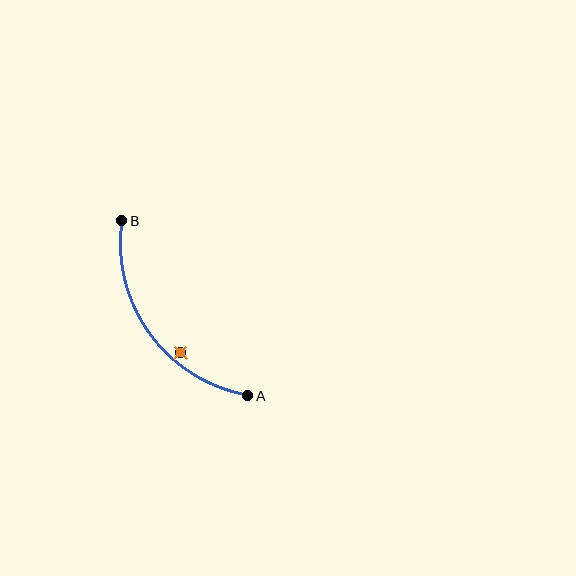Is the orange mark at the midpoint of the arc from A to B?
No — the orange mark does not lie on the arc at all. It sits slightly inside the curve.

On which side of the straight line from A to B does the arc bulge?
The arc bulges below and to the left of the straight line connecting A and B.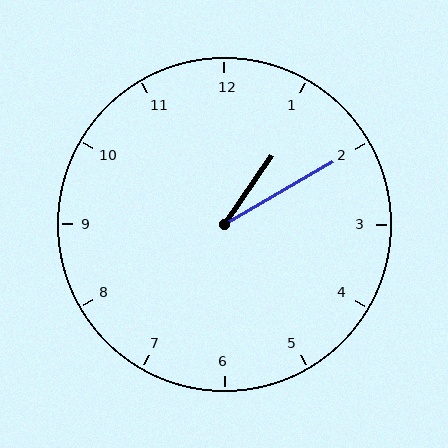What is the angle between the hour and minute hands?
Approximately 25 degrees.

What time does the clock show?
1:10.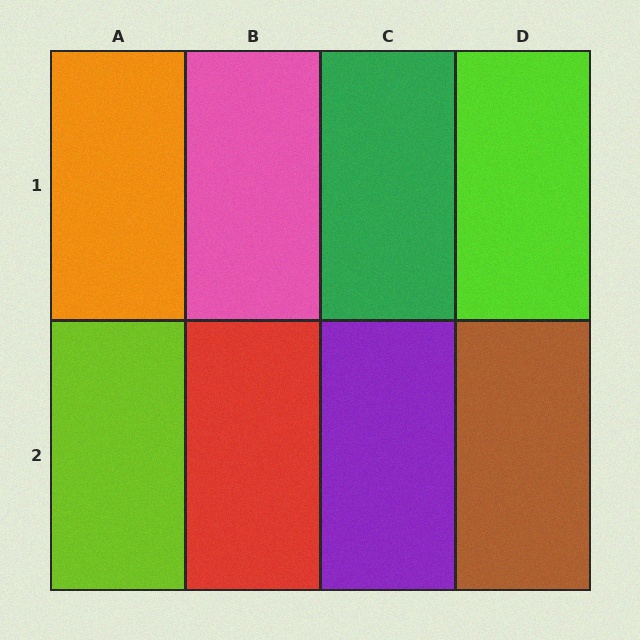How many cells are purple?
1 cell is purple.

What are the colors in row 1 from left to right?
Orange, pink, green, lime.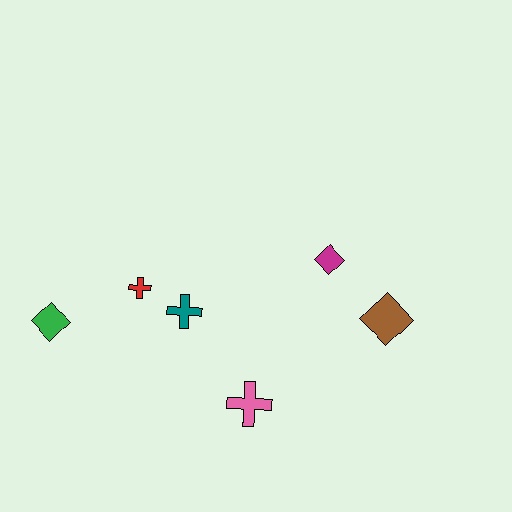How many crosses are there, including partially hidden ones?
There are 3 crosses.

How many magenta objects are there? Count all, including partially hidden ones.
There is 1 magenta object.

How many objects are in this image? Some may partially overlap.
There are 6 objects.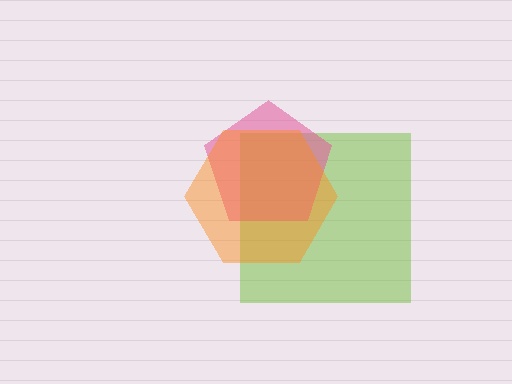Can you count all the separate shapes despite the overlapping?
Yes, there are 3 separate shapes.